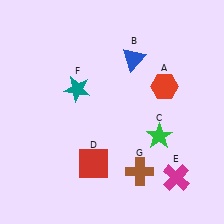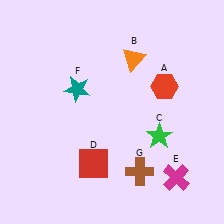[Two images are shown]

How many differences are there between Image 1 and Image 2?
There is 1 difference between the two images.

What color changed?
The triangle (B) changed from blue in Image 1 to orange in Image 2.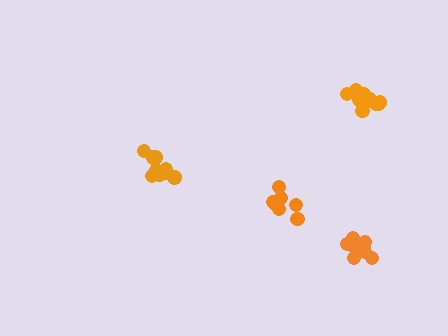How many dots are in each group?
Group 1: 7 dots, Group 2: 10 dots, Group 3: 13 dots, Group 4: 13 dots (43 total).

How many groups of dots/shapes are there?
There are 4 groups.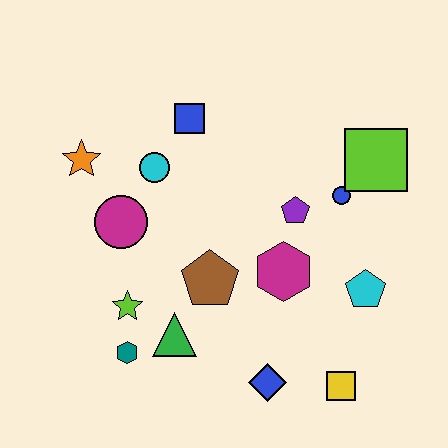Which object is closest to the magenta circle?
The cyan circle is closest to the magenta circle.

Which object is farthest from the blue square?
The yellow square is farthest from the blue square.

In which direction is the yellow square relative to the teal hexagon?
The yellow square is to the right of the teal hexagon.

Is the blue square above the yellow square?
Yes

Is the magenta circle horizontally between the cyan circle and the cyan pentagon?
No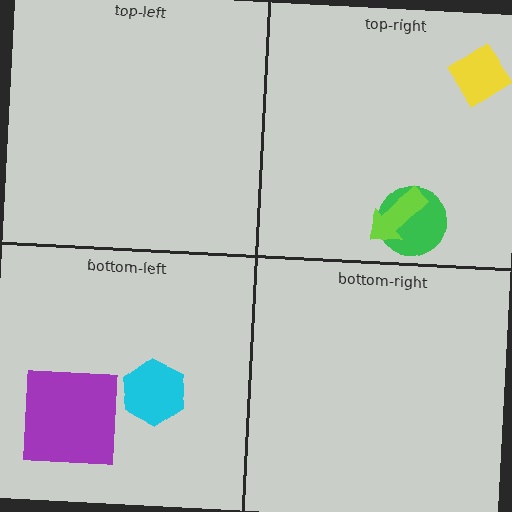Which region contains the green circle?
The top-right region.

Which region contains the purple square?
The bottom-left region.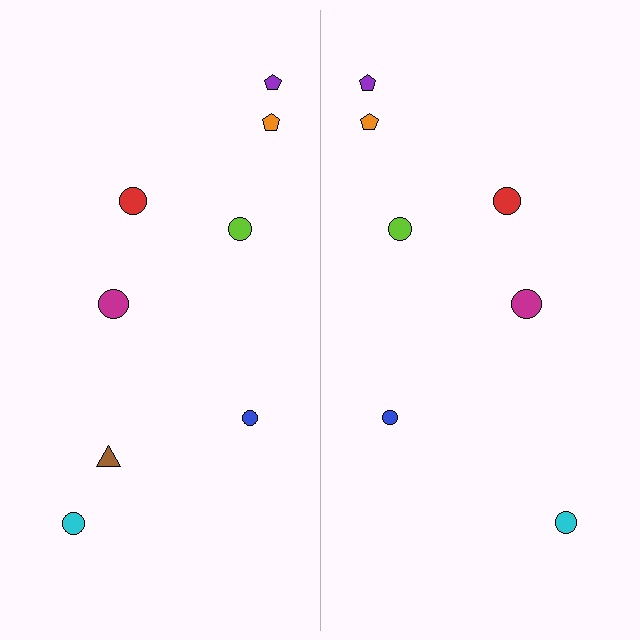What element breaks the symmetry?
A brown triangle is missing from the right side.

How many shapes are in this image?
There are 15 shapes in this image.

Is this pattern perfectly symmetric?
No, the pattern is not perfectly symmetric. A brown triangle is missing from the right side.